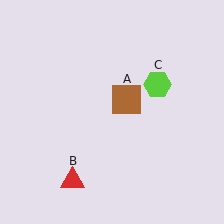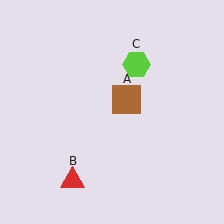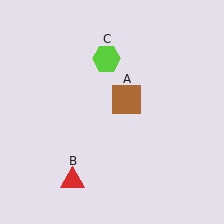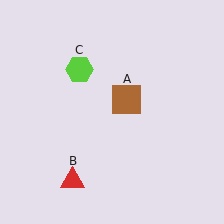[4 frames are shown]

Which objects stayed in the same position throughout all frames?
Brown square (object A) and red triangle (object B) remained stationary.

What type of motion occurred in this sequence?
The lime hexagon (object C) rotated counterclockwise around the center of the scene.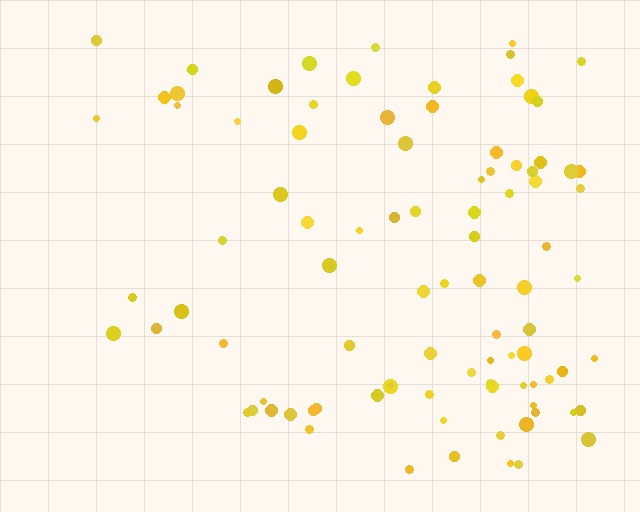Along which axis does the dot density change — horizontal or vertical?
Horizontal.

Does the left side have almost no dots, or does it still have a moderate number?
Still a moderate number, just noticeably fewer than the right.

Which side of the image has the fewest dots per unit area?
The left.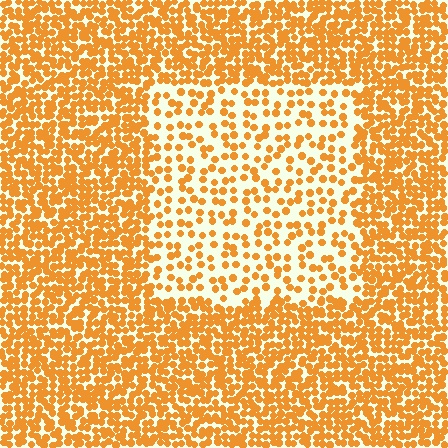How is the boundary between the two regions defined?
The boundary is defined by a change in element density (approximately 2.4x ratio). All elements are the same color, size, and shape.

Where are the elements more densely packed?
The elements are more densely packed outside the rectangle boundary.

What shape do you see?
I see a rectangle.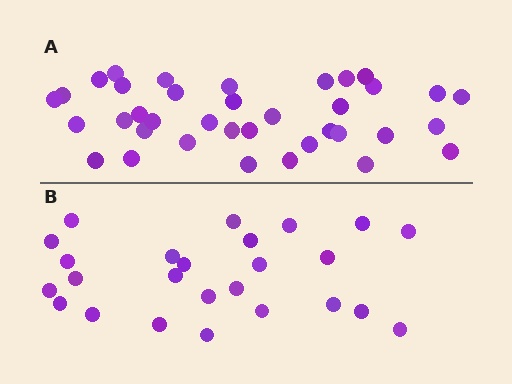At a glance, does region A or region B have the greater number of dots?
Region A (the top region) has more dots.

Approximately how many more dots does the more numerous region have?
Region A has roughly 12 or so more dots than region B.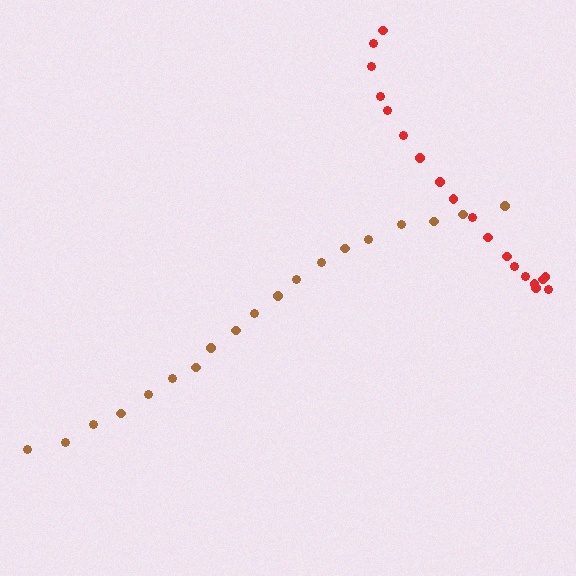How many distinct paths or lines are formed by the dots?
There are 2 distinct paths.